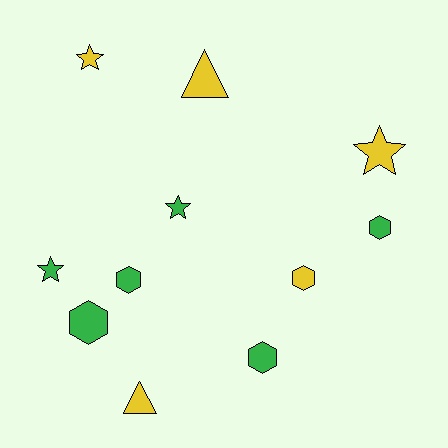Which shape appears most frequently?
Hexagon, with 5 objects.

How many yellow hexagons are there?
There is 1 yellow hexagon.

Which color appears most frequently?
Green, with 6 objects.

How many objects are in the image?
There are 11 objects.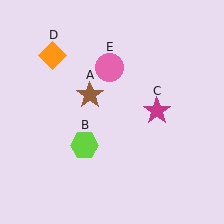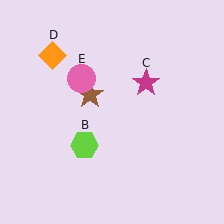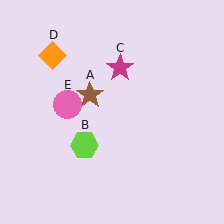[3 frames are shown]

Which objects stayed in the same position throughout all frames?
Brown star (object A) and lime hexagon (object B) and orange diamond (object D) remained stationary.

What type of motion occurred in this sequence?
The magenta star (object C), pink circle (object E) rotated counterclockwise around the center of the scene.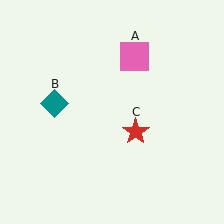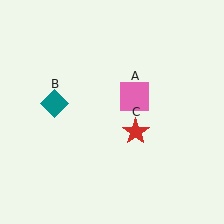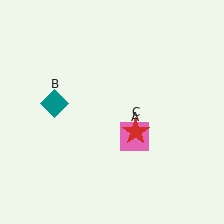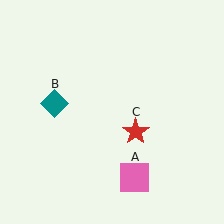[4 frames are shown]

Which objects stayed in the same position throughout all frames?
Teal diamond (object B) and red star (object C) remained stationary.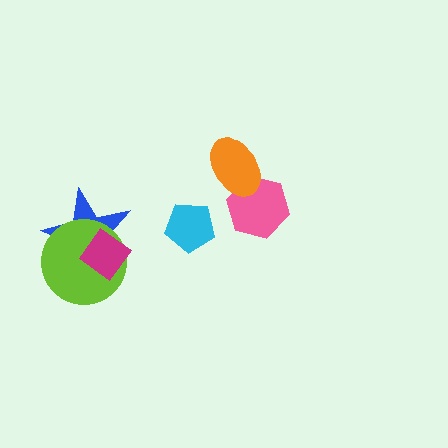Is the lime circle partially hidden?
Yes, it is partially covered by another shape.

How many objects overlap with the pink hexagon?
1 object overlaps with the pink hexagon.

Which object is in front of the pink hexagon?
The orange ellipse is in front of the pink hexagon.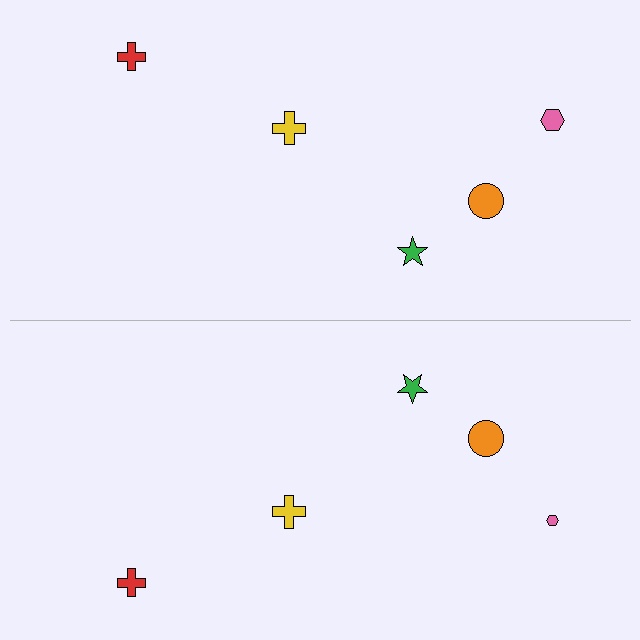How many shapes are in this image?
There are 10 shapes in this image.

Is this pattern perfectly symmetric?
No, the pattern is not perfectly symmetric. The pink hexagon on the bottom side has a different size than its mirror counterpart.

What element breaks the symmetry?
The pink hexagon on the bottom side has a different size than its mirror counterpart.